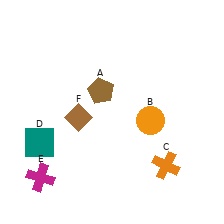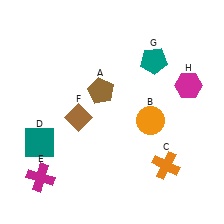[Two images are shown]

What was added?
A teal pentagon (G), a magenta hexagon (H) were added in Image 2.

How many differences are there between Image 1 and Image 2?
There are 2 differences between the two images.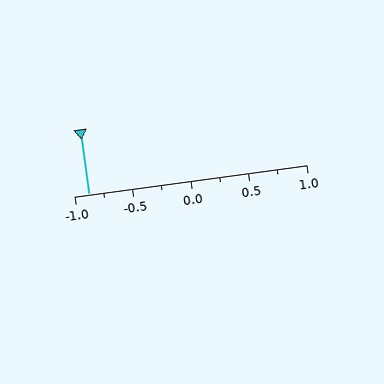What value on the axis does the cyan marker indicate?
The marker indicates approximately -0.88.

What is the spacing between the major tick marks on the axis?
The major ticks are spaced 0.5 apart.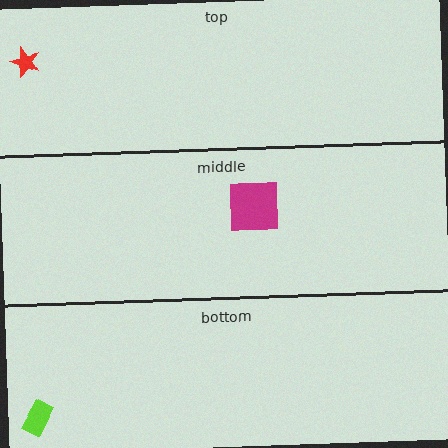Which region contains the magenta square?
The middle region.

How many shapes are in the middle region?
1.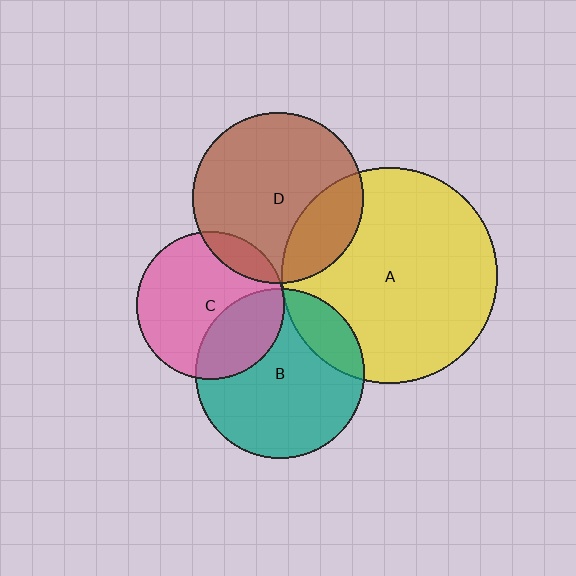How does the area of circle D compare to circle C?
Approximately 1.3 times.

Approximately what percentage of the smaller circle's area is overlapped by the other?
Approximately 30%.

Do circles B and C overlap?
Yes.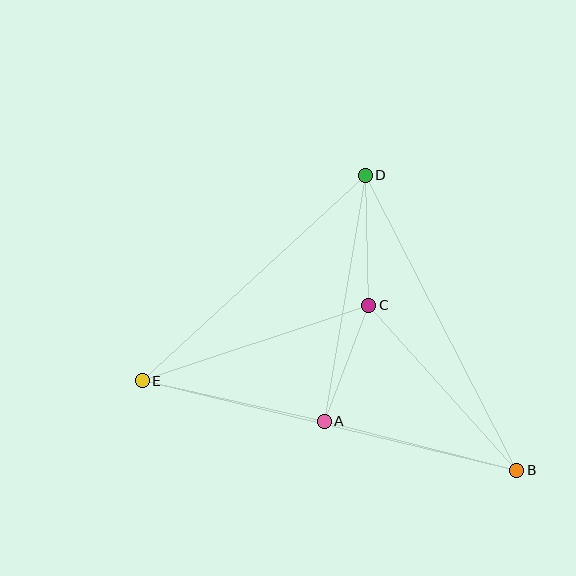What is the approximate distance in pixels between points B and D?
The distance between B and D is approximately 331 pixels.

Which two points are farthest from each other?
Points B and E are farthest from each other.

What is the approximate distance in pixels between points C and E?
The distance between C and E is approximately 239 pixels.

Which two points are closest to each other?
Points A and C are closest to each other.